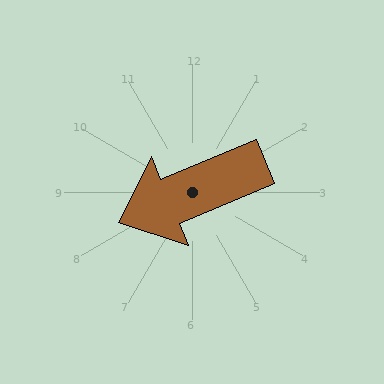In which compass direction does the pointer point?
Southwest.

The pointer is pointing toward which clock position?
Roughly 8 o'clock.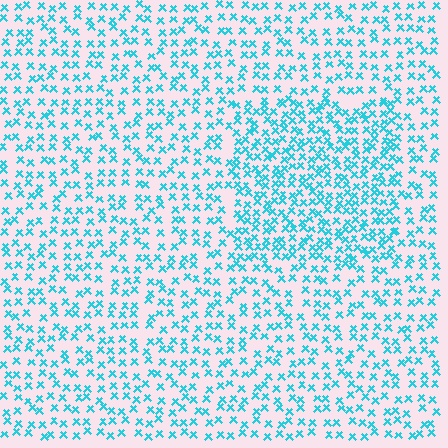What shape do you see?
I see a rectangle.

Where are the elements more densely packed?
The elements are more densely packed inside the rectangle boundary.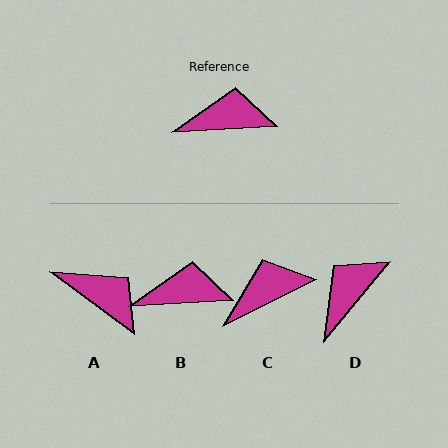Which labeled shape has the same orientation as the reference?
B.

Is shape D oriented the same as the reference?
No, it is off by about 48 degrees.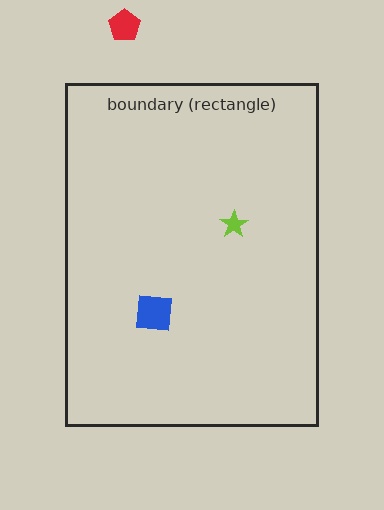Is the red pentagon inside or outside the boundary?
Outside.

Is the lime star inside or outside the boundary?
Inside.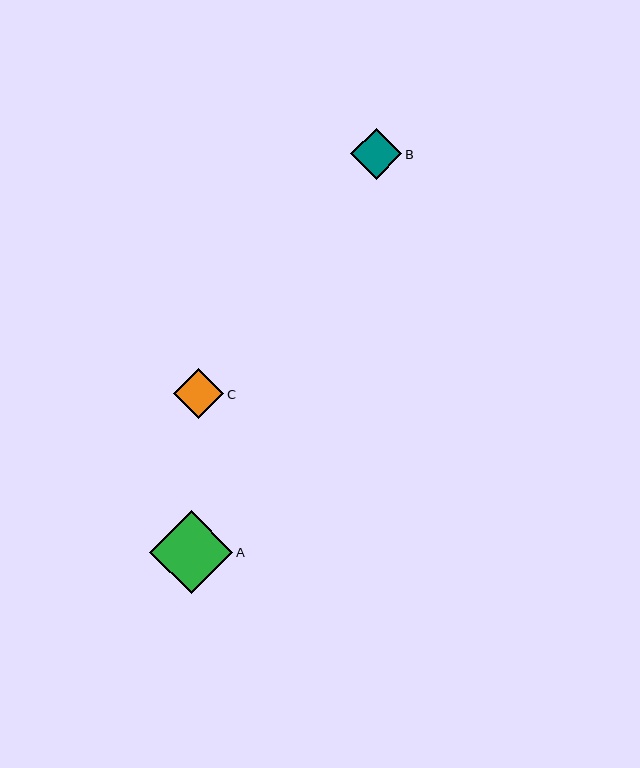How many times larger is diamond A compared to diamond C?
Diamond A is approximately 1.7 times the size of diamond C.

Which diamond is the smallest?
Diamond C is the smallest with a size of approximately 50 pixels.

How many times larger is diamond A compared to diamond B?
Diamond A is approximately 1.6 times the size of diamond B.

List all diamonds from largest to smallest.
From largest to smallest: A, B, C.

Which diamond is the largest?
Diamond A is the largest with a size of approximately 83 pixels.